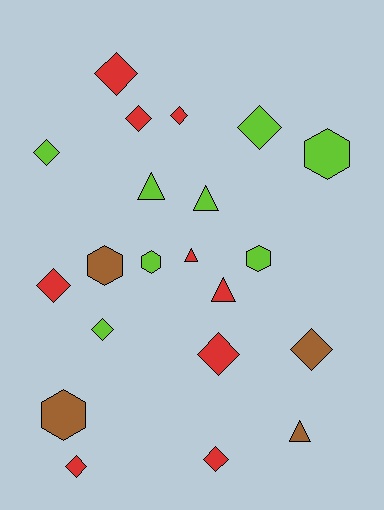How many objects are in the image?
There are 21 objects.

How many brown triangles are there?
There is 1 brown triangle.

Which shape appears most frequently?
Diamond, with 11 objects.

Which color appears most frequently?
Red, with 9 objects.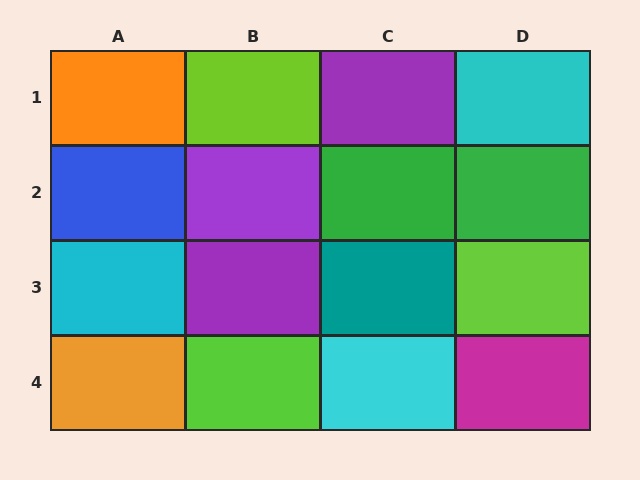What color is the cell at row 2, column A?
Blue.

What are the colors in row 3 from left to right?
Cyan, purple, teal, lime.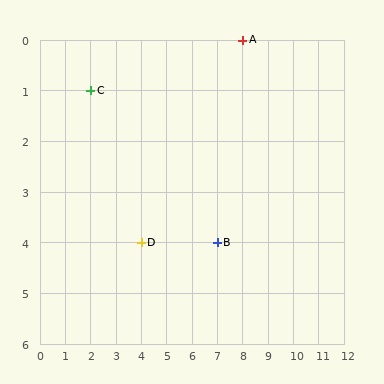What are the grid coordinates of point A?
Point A is at grid coordinates (8, 0).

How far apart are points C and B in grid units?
Points C and B are 5 columns and 3 rows apart (about 5.8 grid units diagonally).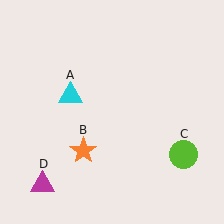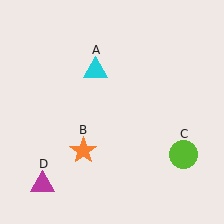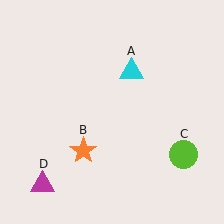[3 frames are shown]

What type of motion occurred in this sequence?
The cyan triangle (object A) rotated clockwise around the center of the scene.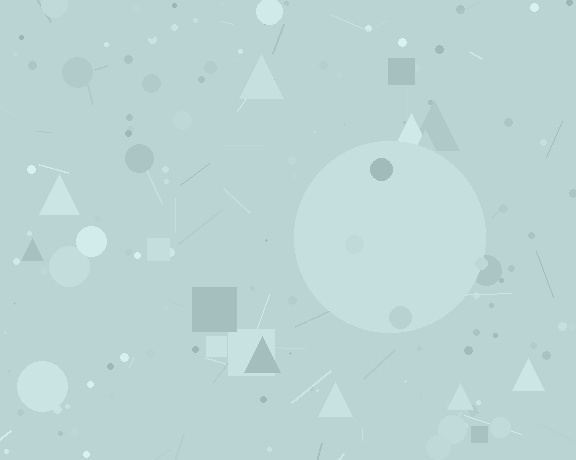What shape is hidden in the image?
A circle is hidden in the image.